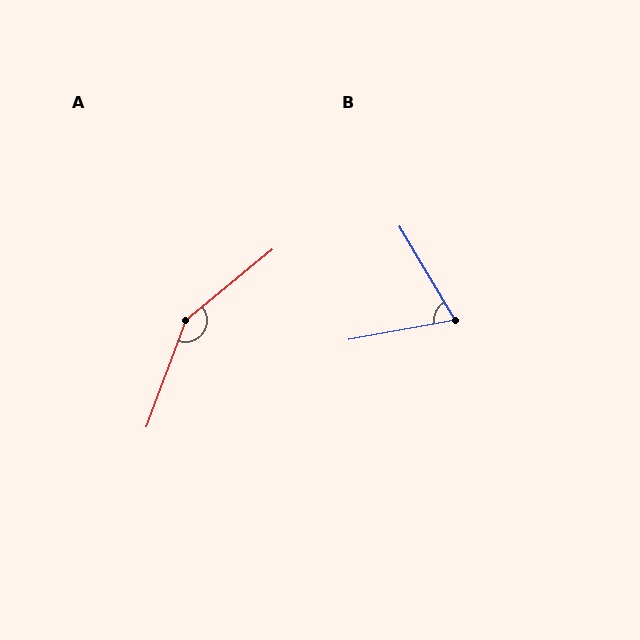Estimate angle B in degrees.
Approximately 70 degrees.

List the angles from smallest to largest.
B (70°), A (149°).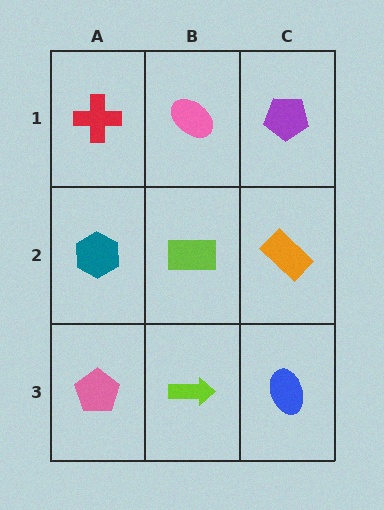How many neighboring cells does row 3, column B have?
3.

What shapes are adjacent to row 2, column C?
A purple pentagon (row 1, column C), a blue ellipse (row 3, column C), a lime rectangle (row 2, column B).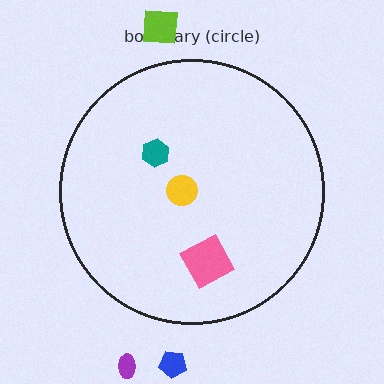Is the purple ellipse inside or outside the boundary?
Outside.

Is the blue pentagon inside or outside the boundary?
Outside.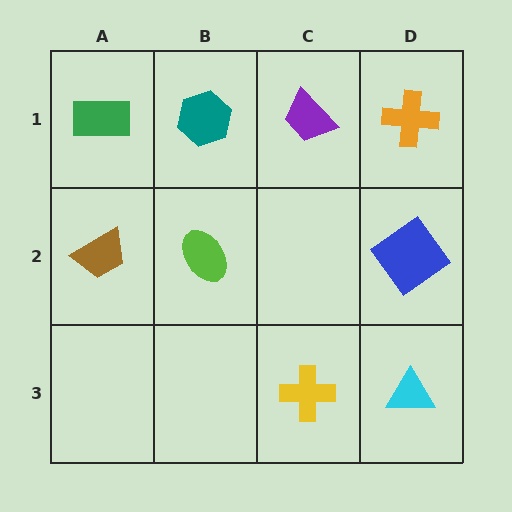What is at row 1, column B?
A teal hexagon.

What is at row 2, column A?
A brown trapezoid.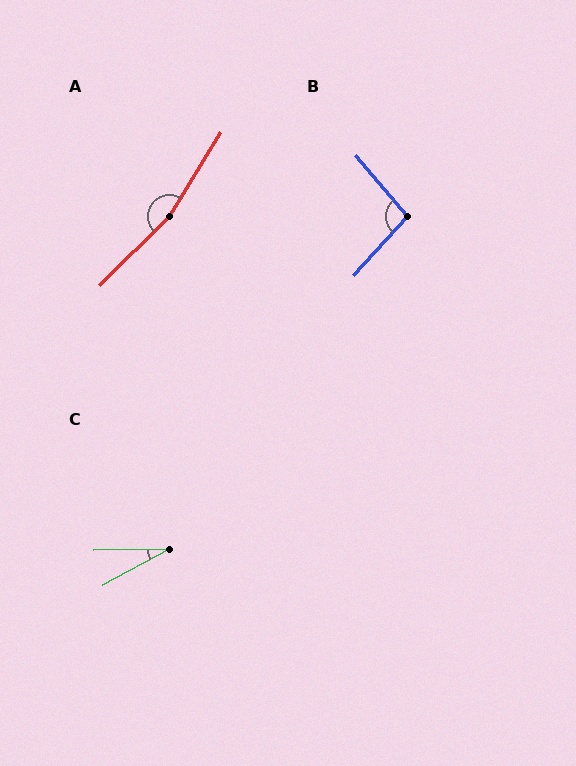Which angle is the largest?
A, at approximately 167 degrees.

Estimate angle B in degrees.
Approximately 97 degrees.